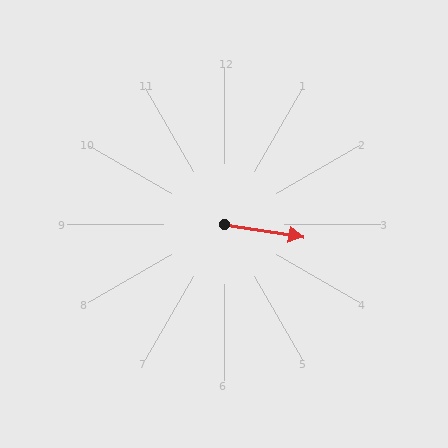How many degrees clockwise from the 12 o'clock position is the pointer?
Approximately 99 degrees.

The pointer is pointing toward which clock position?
Roughly 3 o'clock.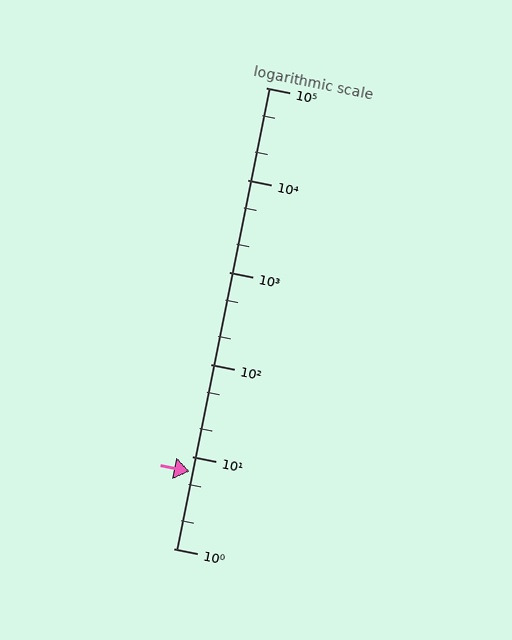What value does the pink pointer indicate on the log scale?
The pointer indicates approximately 6.9.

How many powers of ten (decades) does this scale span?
The scale spans 5 decades, from 1 to 100000.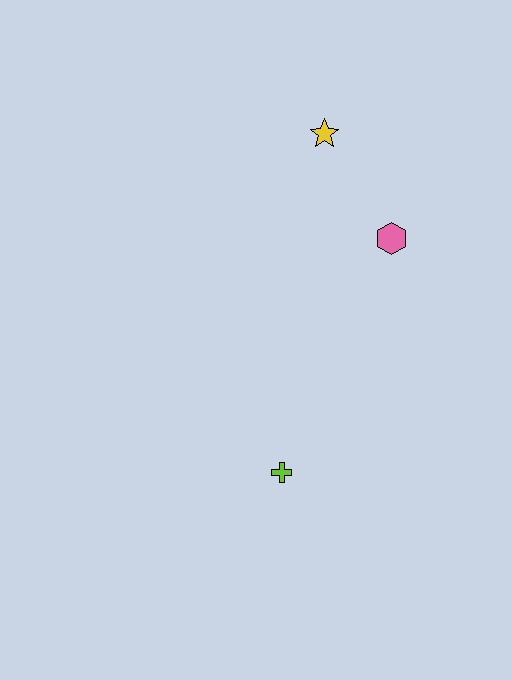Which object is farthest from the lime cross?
The yellow star is farthest from the lime cross.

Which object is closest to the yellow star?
The pink hexagon is closest to the yellow star.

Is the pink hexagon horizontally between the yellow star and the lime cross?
No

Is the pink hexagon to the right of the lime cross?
Yes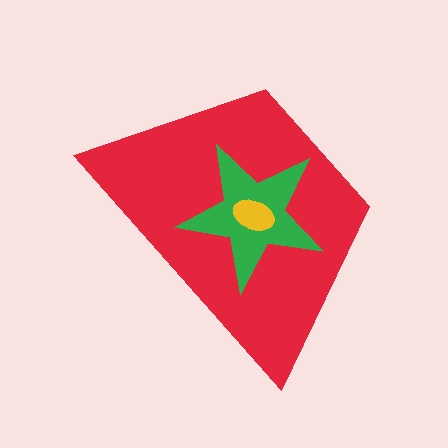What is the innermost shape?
The yellow ellipse.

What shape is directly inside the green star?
The yellow ellipse.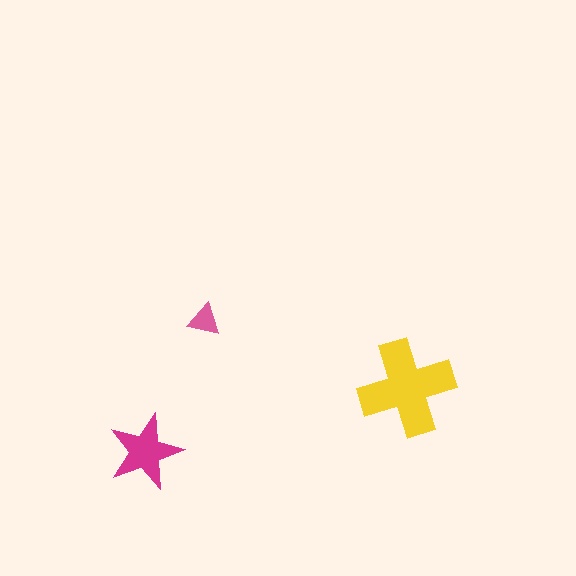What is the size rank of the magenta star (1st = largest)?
2nd.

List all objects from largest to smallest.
The yellow cross, the magenta star, the pink triangle.